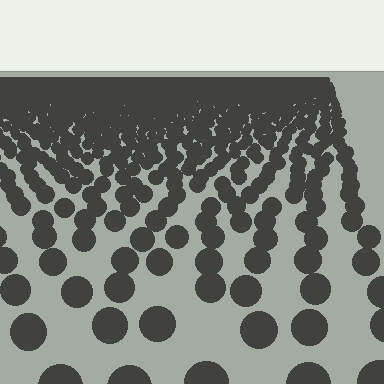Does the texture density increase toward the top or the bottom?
Density increases toward the top.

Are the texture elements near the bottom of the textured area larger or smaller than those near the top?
Larger. Near the bottom, elements are closer to the viewer and appear at a bigger on-screen size.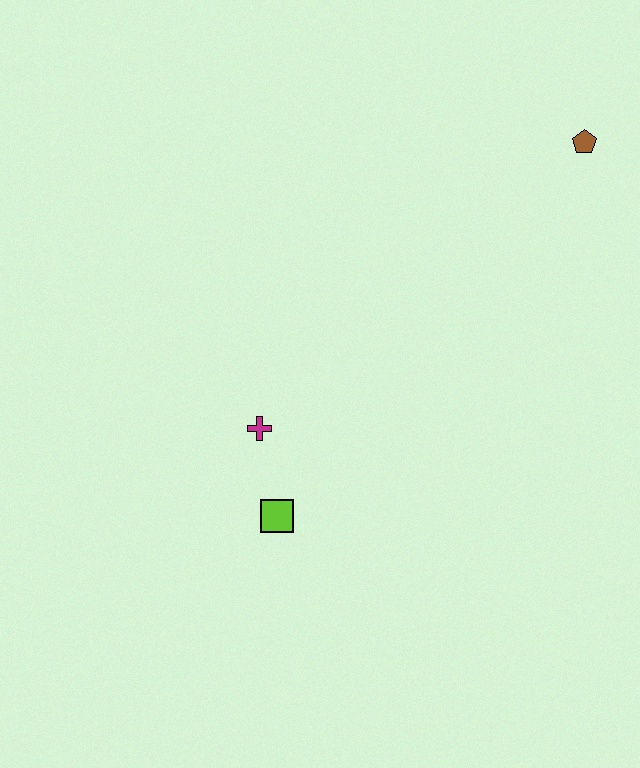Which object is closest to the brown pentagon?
The magenta cross is closest to the brown pentagon.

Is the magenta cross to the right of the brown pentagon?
No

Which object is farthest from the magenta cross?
The brown pentagon is farthest from the magenta cross.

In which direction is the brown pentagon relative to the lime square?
The brown pentagon is above the lime square.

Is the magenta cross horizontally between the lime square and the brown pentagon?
No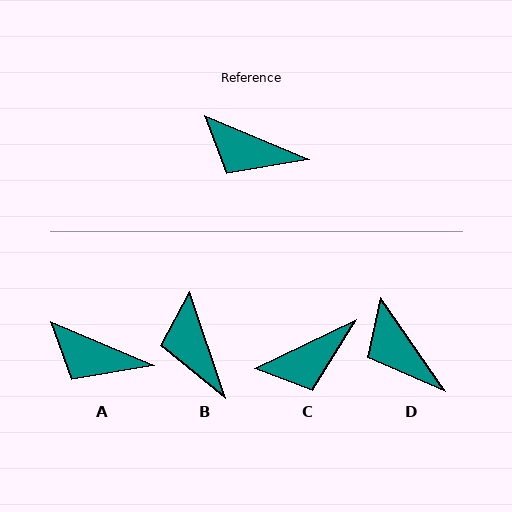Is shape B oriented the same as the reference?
No, it is off by about 49 degrees.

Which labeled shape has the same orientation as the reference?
A.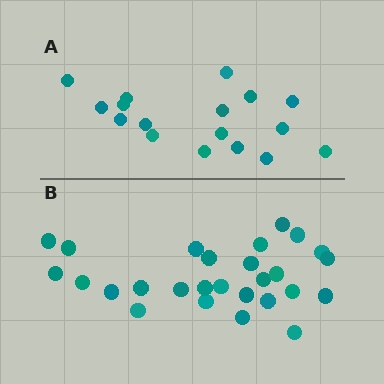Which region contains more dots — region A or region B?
Region B (the bottom region) has more dots.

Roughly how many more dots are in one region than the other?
Region B has roughly 10 or so more dots than region A.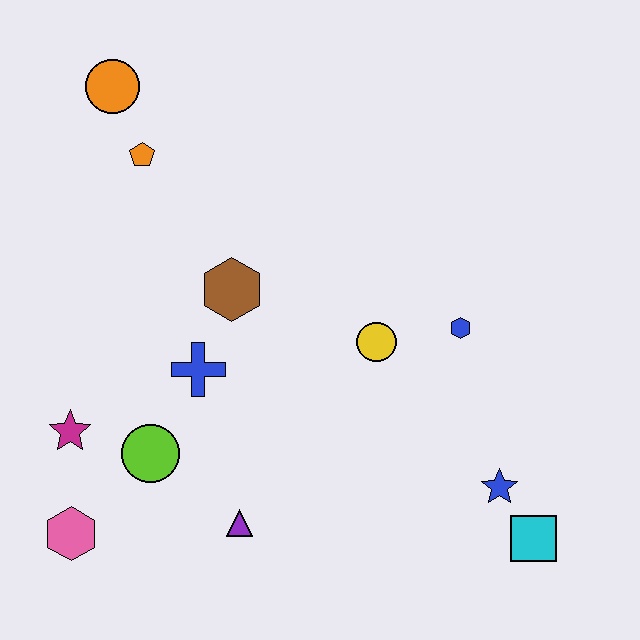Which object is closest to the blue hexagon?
The yellow circle is closest to the blue hexagon.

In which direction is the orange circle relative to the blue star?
The orange circle is above the blue star.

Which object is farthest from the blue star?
The orange circle is farthest from the blue star.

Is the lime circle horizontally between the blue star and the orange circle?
Yes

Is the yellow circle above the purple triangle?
Yes